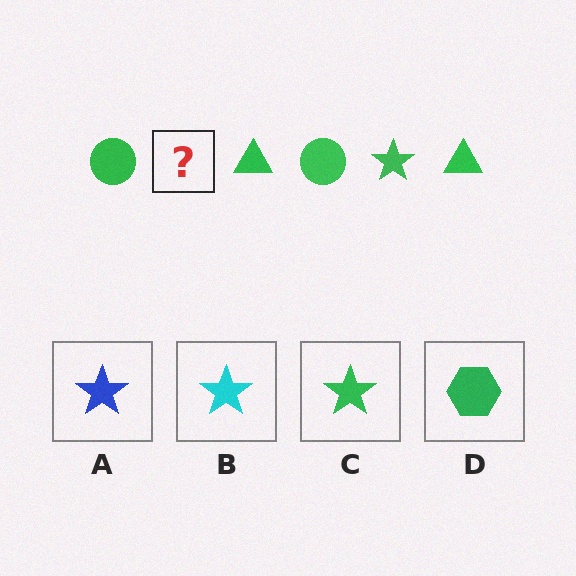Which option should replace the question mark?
Option C.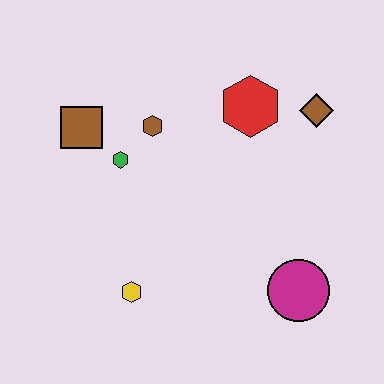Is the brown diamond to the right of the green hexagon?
Yes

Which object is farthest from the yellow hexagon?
The brown diamond is farthest from the yellow hexagon.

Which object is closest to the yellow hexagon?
The green hexagon is closest to the yellow hexagon.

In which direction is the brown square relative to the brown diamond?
The brown square is to the left of the brown diamond.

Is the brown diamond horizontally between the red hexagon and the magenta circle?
No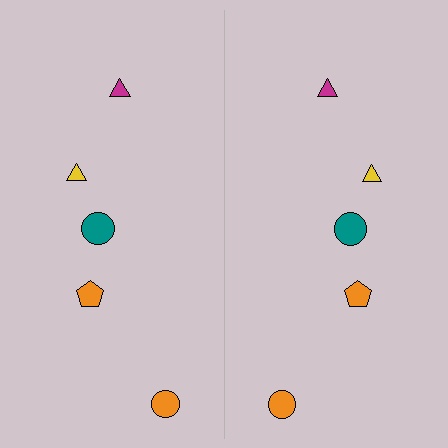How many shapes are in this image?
There are 10 shapes in this image.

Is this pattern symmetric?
Yes, this pattern has bilateral (reflection) symmetry.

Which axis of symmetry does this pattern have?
The pattern has a vertical axis of symmetry running through the center of the image.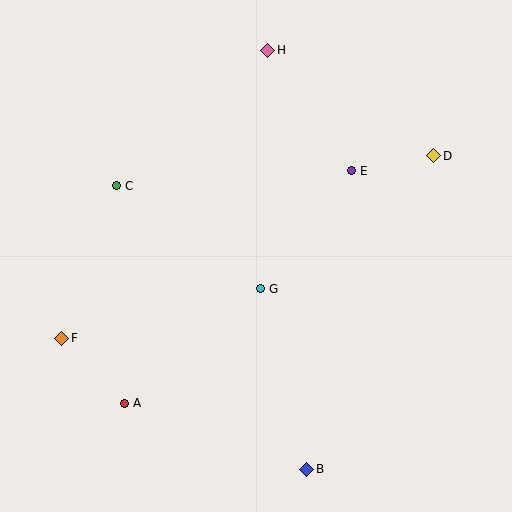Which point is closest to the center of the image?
Point G at (260, 289) is closest to the center.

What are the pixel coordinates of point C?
Point C is at (116, 186).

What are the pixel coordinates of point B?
Point B is at (307, 469).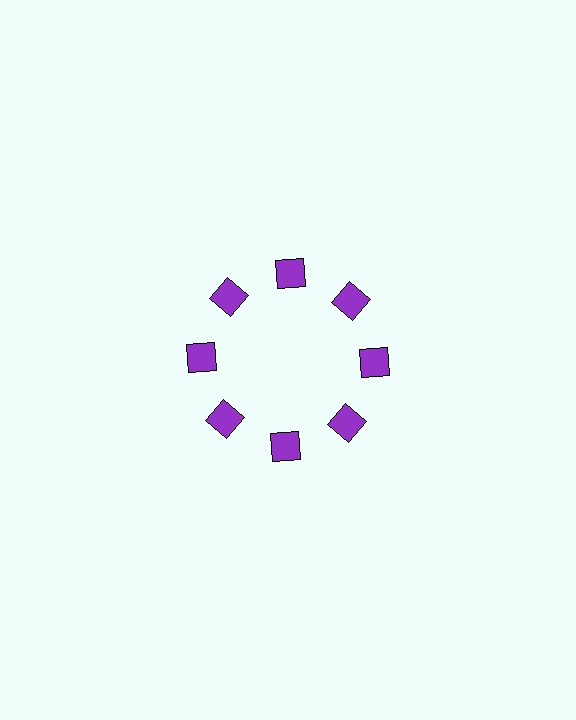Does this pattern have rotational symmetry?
Yes, this pattern has 8-fold rotational symmetry. It looks the same after rotating 45 degrees around the center.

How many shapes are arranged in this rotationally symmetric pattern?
There are 8 shapes, arranged in 8 groups of 1.